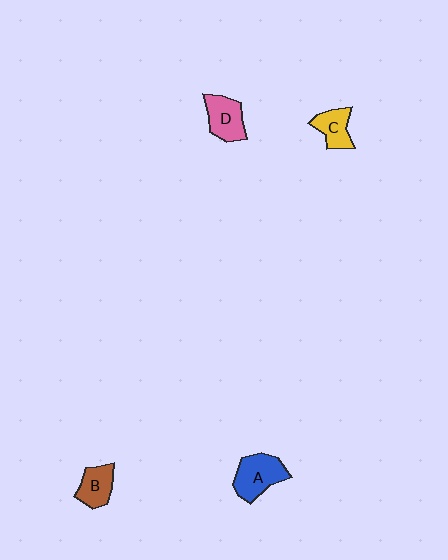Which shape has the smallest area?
Shape C (yellow).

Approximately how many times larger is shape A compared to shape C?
Approximately 1.4 times.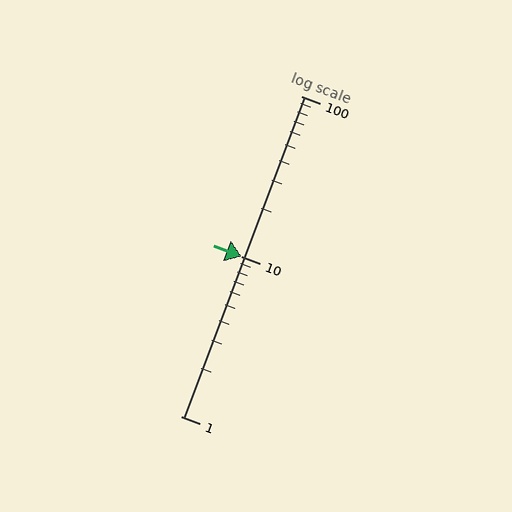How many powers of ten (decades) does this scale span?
The scale spans 2 decades, from 1 to 100.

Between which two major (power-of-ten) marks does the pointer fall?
The pointer is between 10 and 100.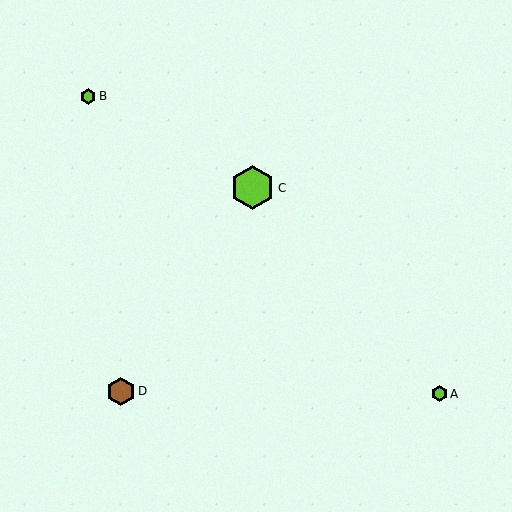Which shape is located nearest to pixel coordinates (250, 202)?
The lime hexagon (labeled C) at (253, 188) is nearest to that location.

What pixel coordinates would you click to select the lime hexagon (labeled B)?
Click at (88, 96) to select the lime hexagon B.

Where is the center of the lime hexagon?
The center of the lime hexagon is at (88, 96).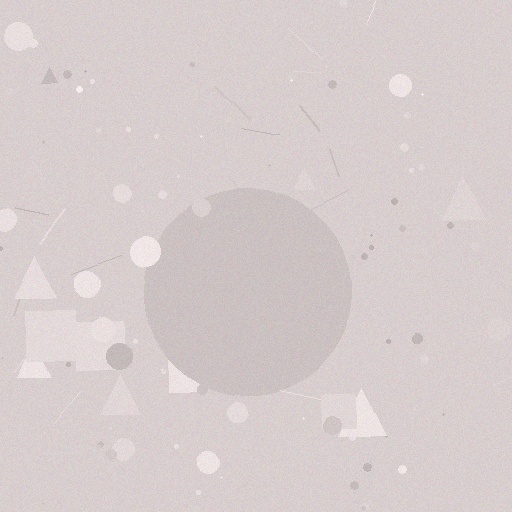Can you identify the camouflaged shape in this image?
The camouflaged shape is a circle.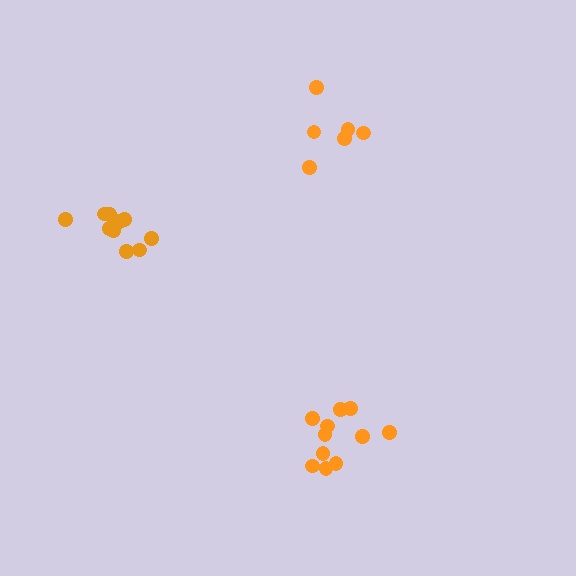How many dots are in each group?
Group 1: 11 dots, Group 2: 11 dots, Group 3: 6 dots (28 total).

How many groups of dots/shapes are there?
There are 3 groups.